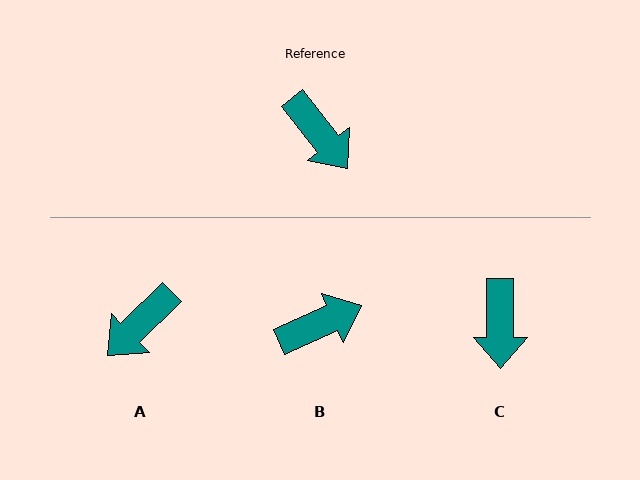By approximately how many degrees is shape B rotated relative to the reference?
Approximately 76 degrees counter-clockwise.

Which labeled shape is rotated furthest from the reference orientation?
A, about 84 degrees away.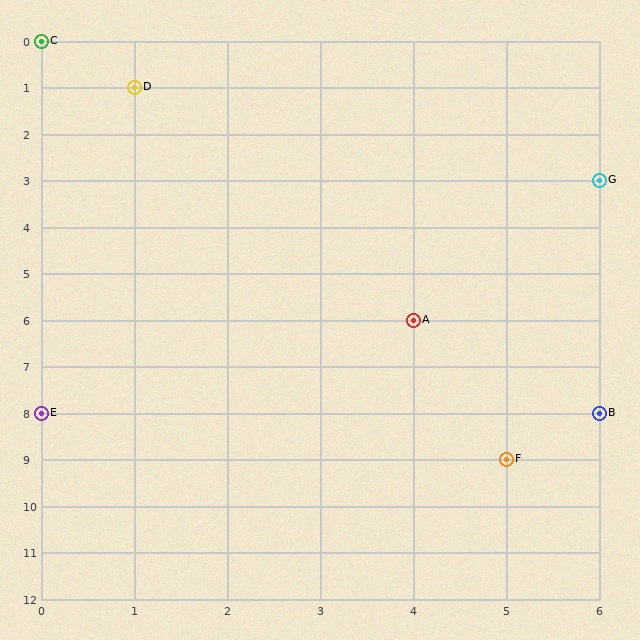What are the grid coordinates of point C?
Point C is at grid coordinates (0, 0).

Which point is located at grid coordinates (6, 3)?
Point G is at (6, 3).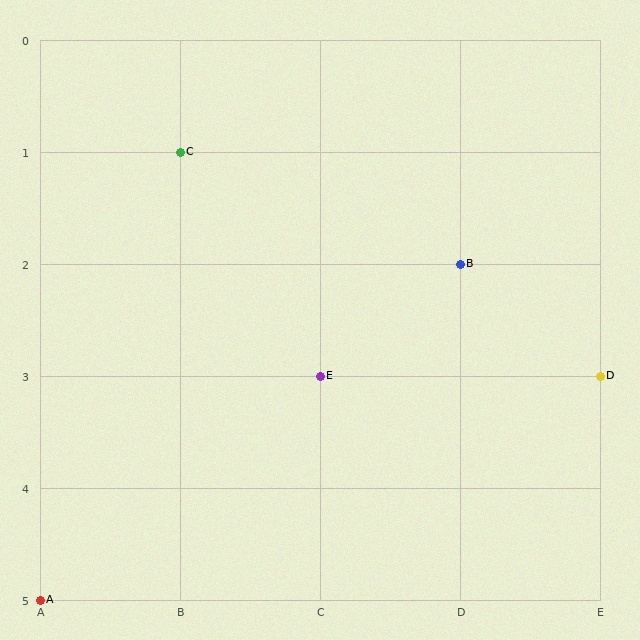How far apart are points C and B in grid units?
Points C and B are 2 columns and 1 row apart (about 2.2 grid units diagonally).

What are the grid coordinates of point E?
Point E is at grid coordinates (C, 3).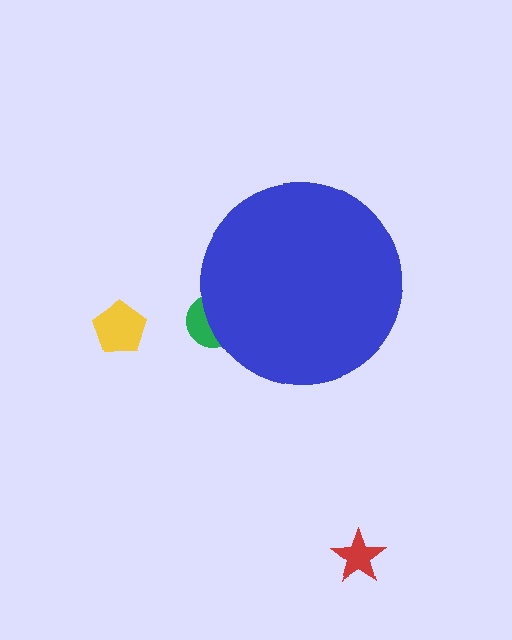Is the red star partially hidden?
No, the red star is fully visible.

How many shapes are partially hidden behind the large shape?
1 shape is partially hidden.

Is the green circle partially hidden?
Yes, the green circle is partially hidden behind the blue circle.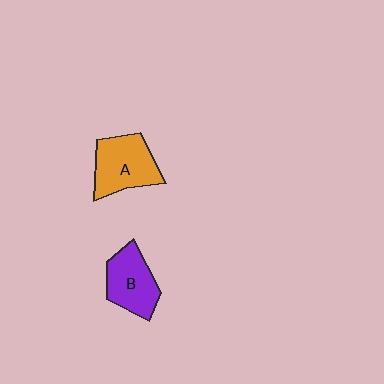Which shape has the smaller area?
Shape B (purple).